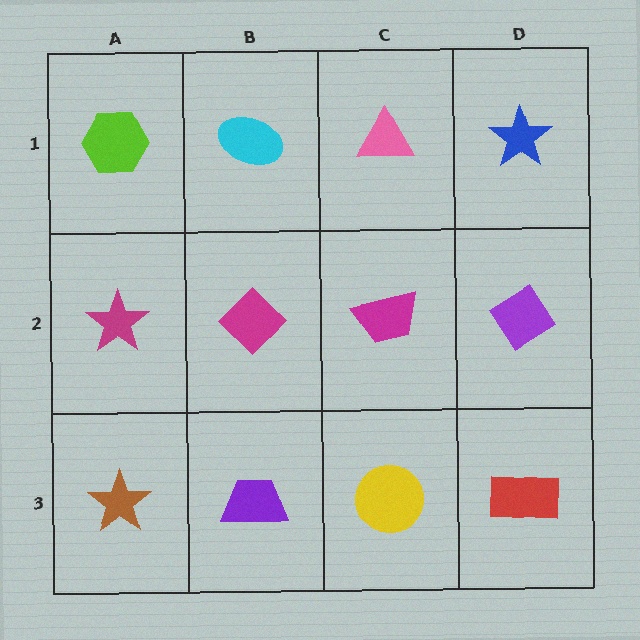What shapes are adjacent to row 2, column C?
A pink triangle (row 1, column C), a yellow circle (row 3, column C), a magenta diamond (row 2, column B), a purple diamond (row 2, column D).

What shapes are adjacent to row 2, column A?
A lime hexagon (row 1, column A), a brown star (row 3, column A), a magenta diamond (row 2, column B).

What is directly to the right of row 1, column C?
A blue star.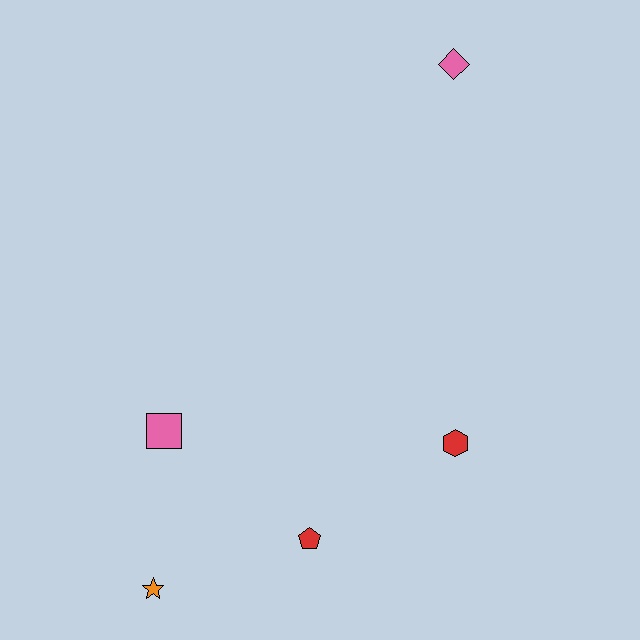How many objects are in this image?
There are 5 objects.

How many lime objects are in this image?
There are no lime objects.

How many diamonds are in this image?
There is 1 diamond.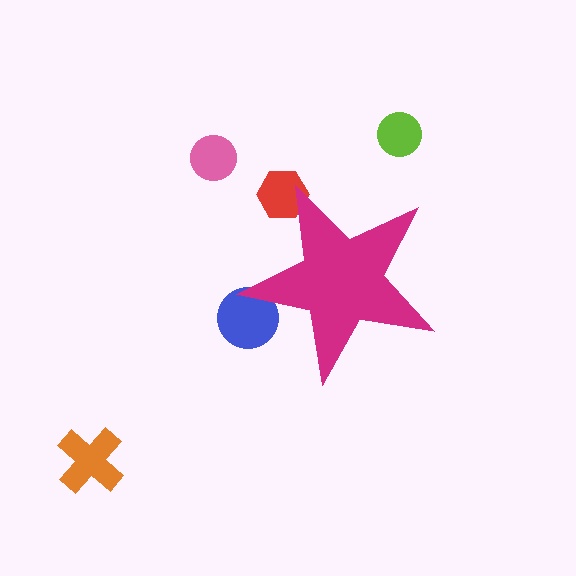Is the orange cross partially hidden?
No, the orange cross is fully visible.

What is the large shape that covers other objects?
A magenta star.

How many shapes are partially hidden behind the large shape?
2 shapes are partially hidden.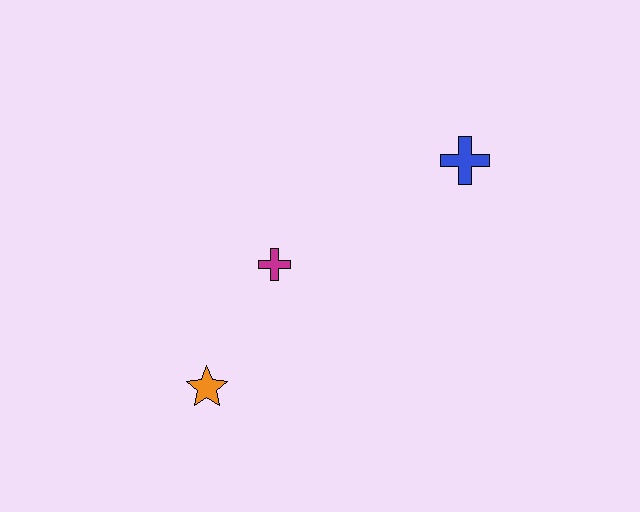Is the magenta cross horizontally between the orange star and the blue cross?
Yes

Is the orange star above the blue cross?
No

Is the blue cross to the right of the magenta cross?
Yes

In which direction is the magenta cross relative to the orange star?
The magenta cross is above the orange star.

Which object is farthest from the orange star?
The blue cross is farthest from the orange star.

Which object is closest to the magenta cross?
The orange star is closest to the magenta cross.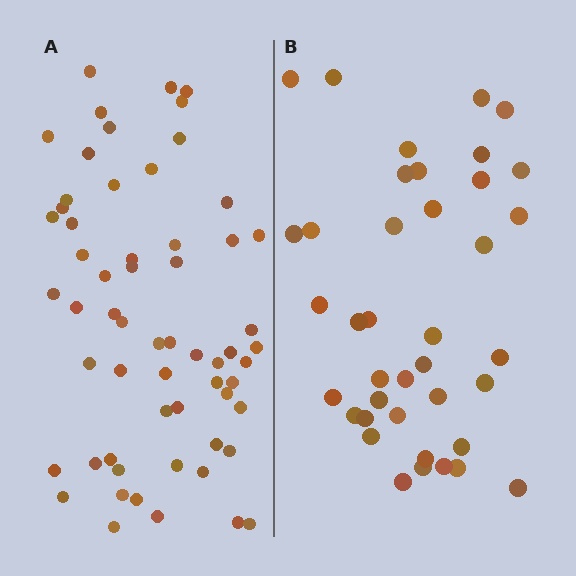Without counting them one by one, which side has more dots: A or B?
Region A (the left region) has more dots.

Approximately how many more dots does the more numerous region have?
Region A has approximately 20 more dots than region B.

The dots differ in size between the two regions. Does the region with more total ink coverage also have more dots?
No. Region B has more total ink coverage because its dots are larger, but region A actually contains more individual dots. Total area can be misleading — the number of items is what matters here.